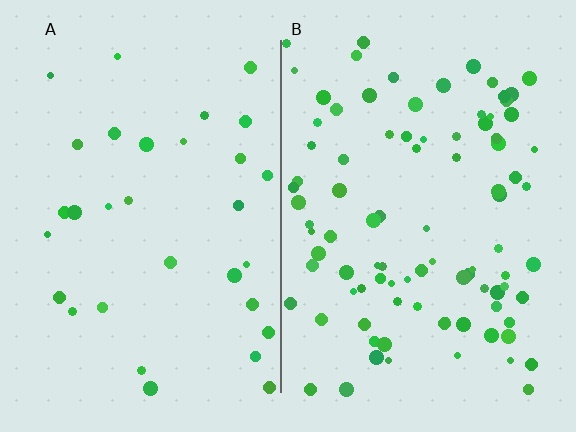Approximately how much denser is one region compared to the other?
Approximately 3.0× — region B over region A.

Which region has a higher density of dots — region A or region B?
B (the right).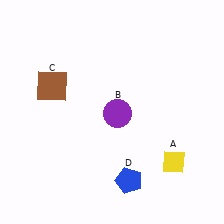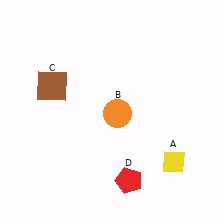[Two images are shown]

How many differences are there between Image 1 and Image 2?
There are 2 differences between the two images.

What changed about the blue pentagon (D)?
In Image 1, D is blue. In Image 2, it changed to red.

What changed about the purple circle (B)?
In Image 1, B is purple. In Image 2, it changed to orange.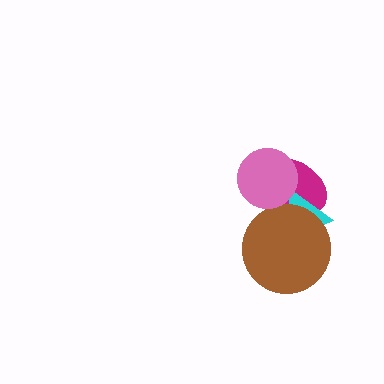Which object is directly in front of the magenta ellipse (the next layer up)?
The cyan triangle is directly in front of the magenta ellipse.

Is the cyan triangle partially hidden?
Yes, it is partially covered by another shape.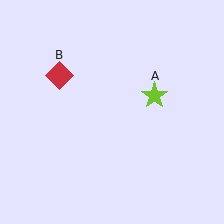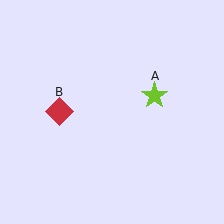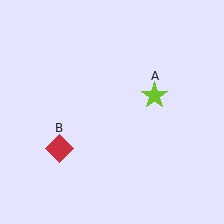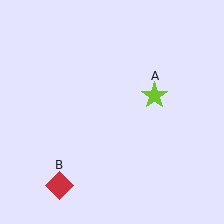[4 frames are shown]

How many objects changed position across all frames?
1 object changed position: red diamond (object B).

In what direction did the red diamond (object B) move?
The red diamond (object B) moved down.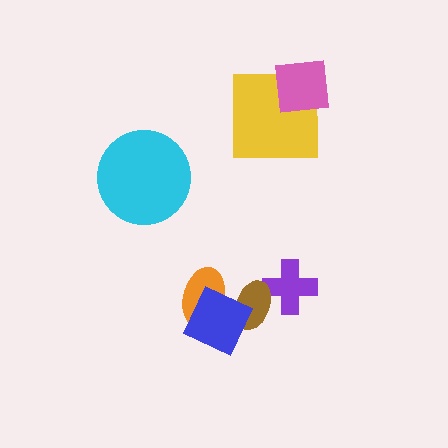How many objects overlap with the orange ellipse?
2 objects overlap with the orange ellipse.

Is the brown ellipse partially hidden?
Yes, it is partially covered by another shape.